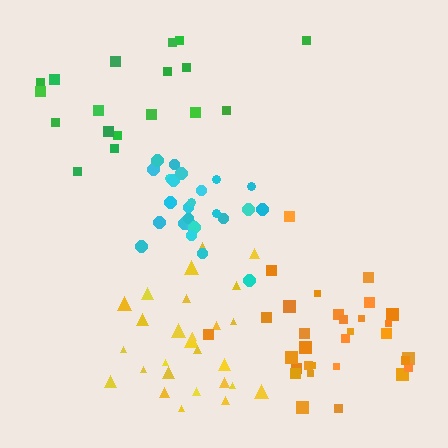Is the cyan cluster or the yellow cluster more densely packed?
Cyan.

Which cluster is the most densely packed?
Cyan.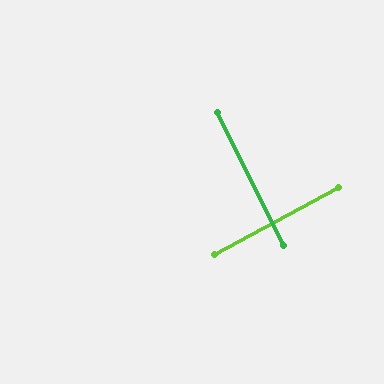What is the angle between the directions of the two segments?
Approximately 88 degrees.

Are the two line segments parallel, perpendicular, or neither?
Perpendicular — they meet at approximately 88°.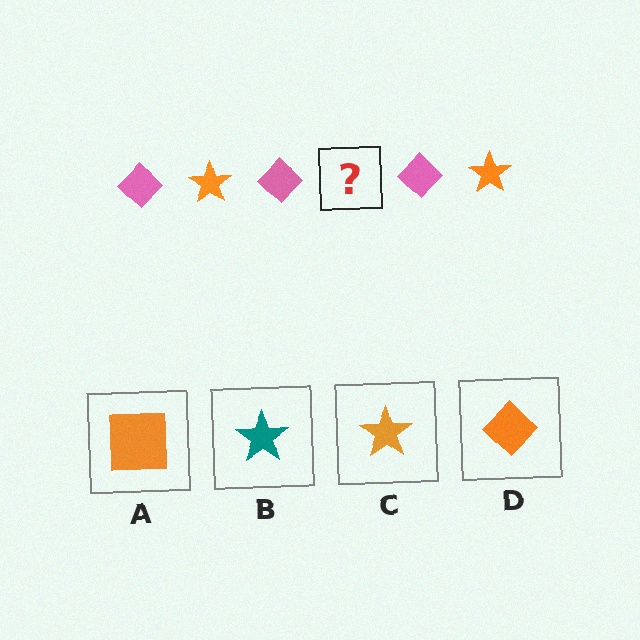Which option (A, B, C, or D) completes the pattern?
C.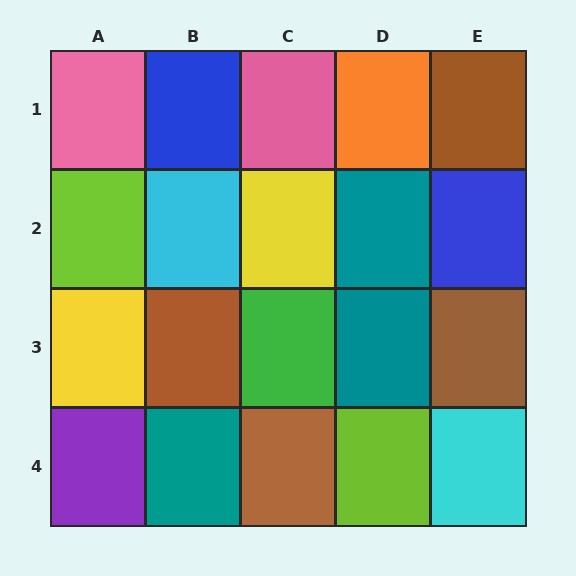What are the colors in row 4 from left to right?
Purple, teal, brown, lime, cyan.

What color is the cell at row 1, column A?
Pink.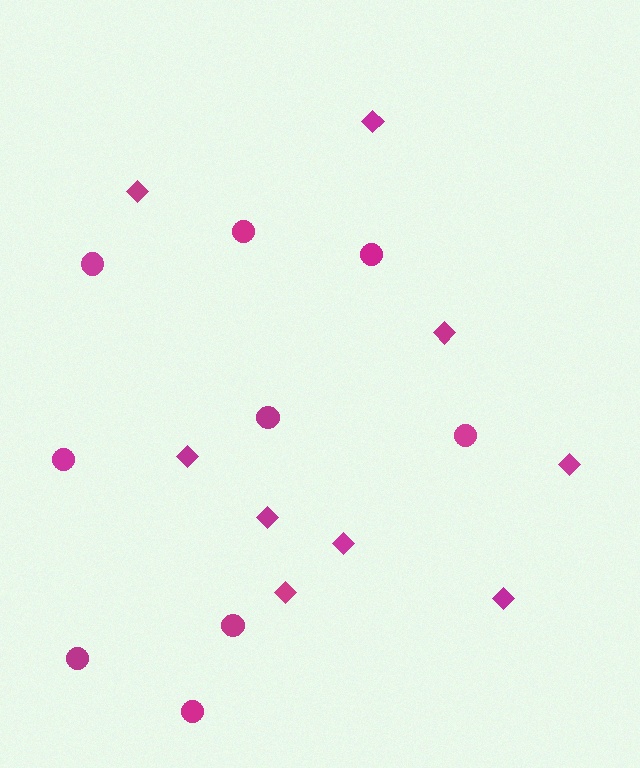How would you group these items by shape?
There are 2 groups: one group of circles (9) and one group of diamonds (9).